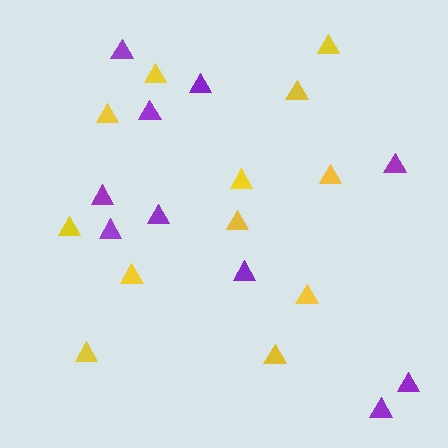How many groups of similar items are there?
There are 2 groups: one group of purple triangles (10) and one group of yellow triangles (12).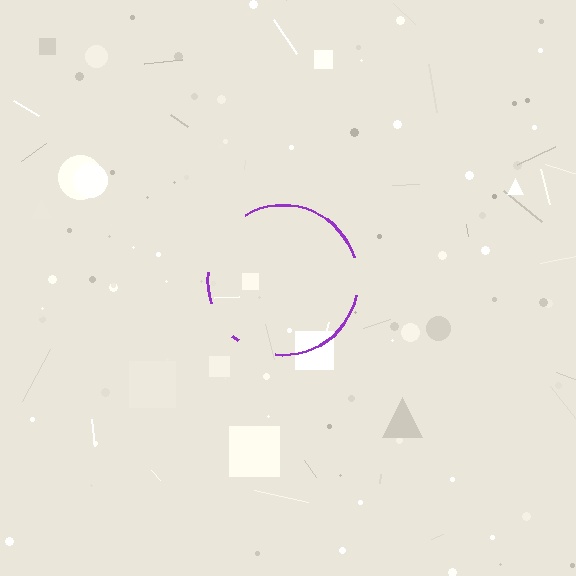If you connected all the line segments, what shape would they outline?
They would outline a circle.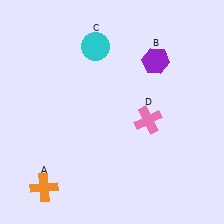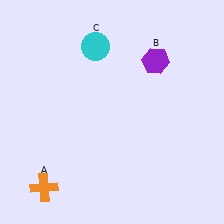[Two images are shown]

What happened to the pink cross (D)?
The pink cross (D) was removed in Image 2. It was in the bottom-right area of Image 1.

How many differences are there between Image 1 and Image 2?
There is 1 difference between the two images.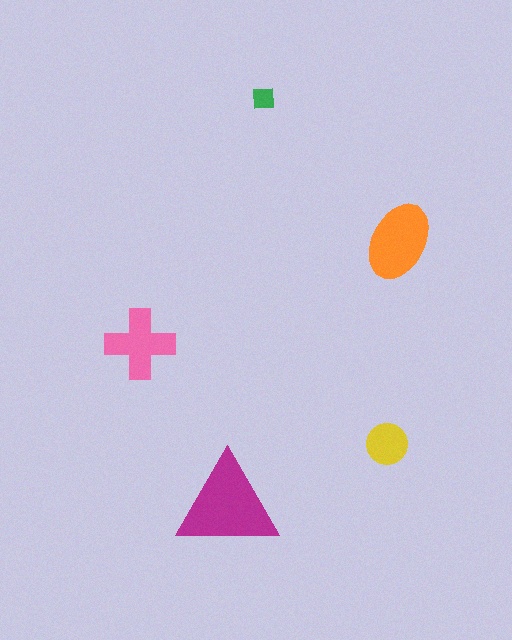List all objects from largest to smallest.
The magenta triangle, the orange ellipse, the pink cross, the yellow circle, the green square.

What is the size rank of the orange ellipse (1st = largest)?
2nd.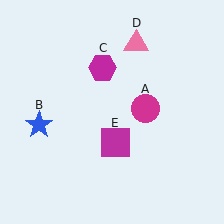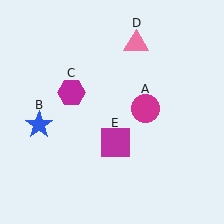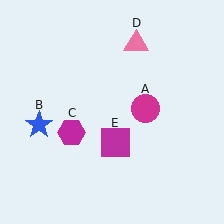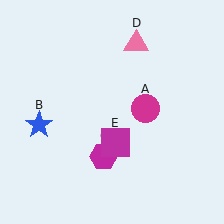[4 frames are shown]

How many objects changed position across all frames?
1 object changed position: magenta hexagon (object C).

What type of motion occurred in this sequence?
The magenta hexagon (object C) rotated counterclockwise around the center of the scene.